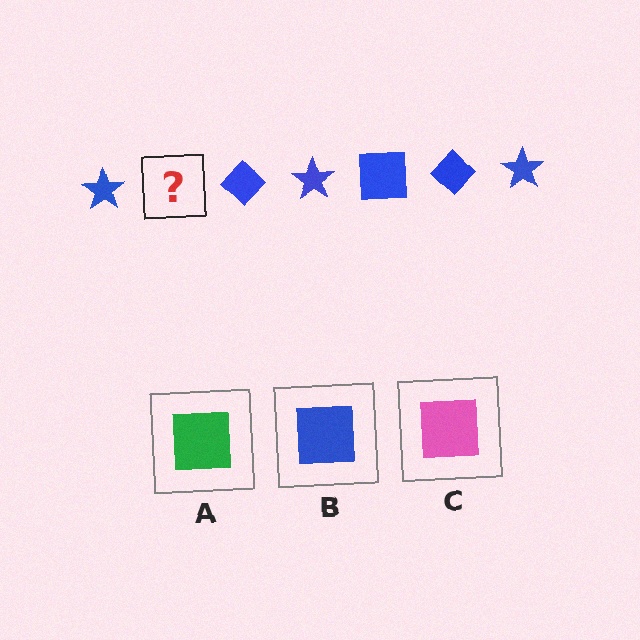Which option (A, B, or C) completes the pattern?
B.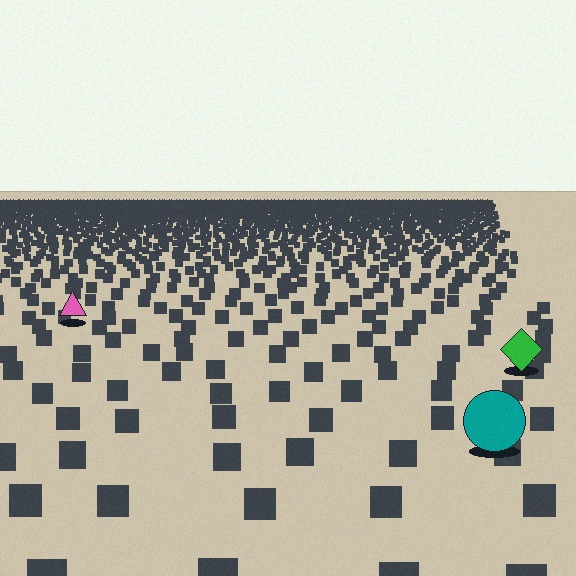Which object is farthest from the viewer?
The pink triangle is farthest from the viewer. It appears smaller and the ground texture around it is denser.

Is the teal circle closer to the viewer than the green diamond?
Yes. The teal circle is closer — you can tell from the texture gradient: the ground texture is coarser near it.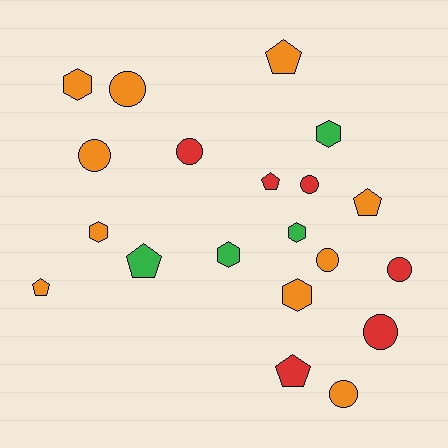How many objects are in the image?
There are 20 objects.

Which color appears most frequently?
Orange, with 10 objects.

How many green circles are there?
There are no green circles.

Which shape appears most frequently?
Circle, with 8 objects.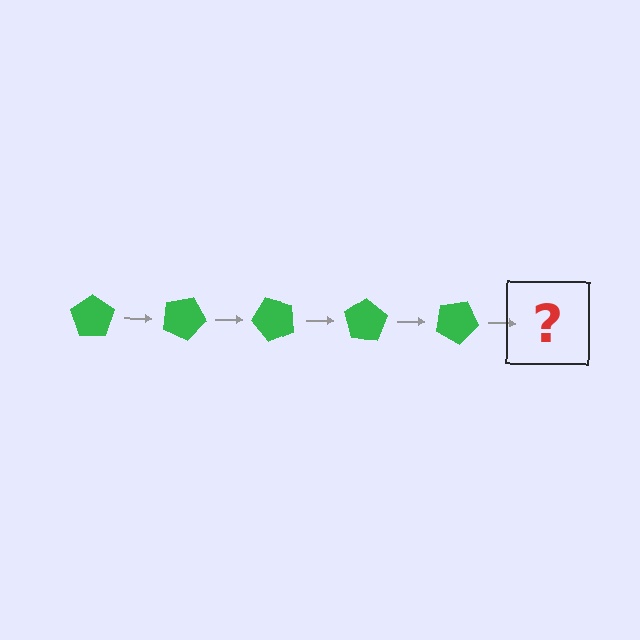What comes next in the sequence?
The next element should be a green pentagon rotated 125 degrees.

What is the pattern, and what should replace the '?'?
The pattern is that the pentagon rotates 25 degrees each step. The '?' should be a green pentagon rotated 125 degrees.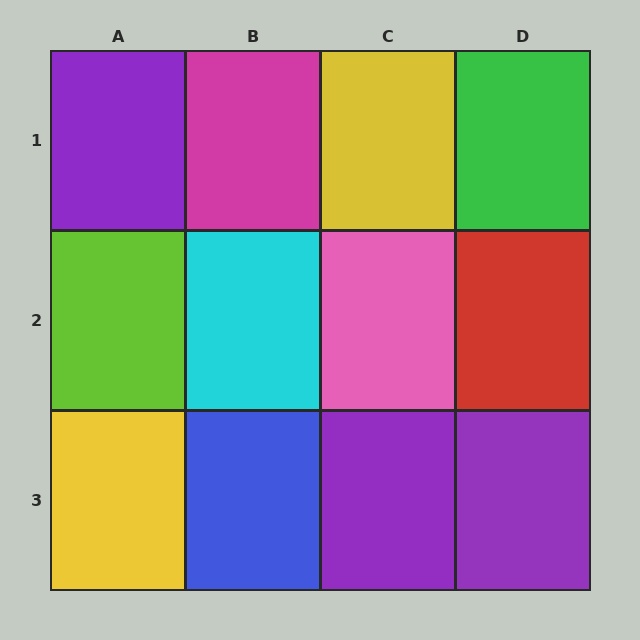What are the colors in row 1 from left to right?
Purple, magenta, yellow, green.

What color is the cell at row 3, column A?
Yellow.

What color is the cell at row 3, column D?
Purple.